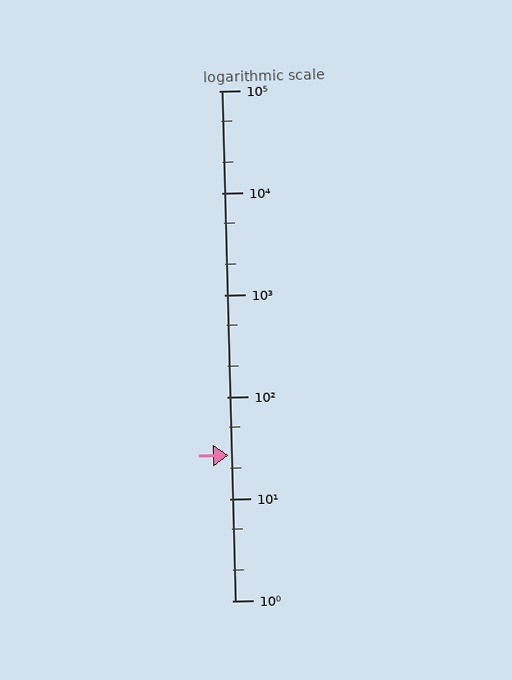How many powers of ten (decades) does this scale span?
The scale spans 5 decades, from 1 to 100000.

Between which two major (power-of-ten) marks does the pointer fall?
The pointer is between 10 and 100.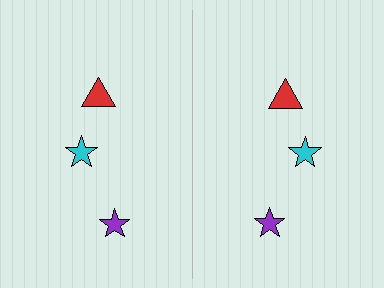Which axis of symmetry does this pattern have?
The pattern has a vertical axis of symmetry running through the center of the image.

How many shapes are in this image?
There are 6 shapes in this image.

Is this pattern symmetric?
Yes, this pattern has bilateral (reflection) symmetry.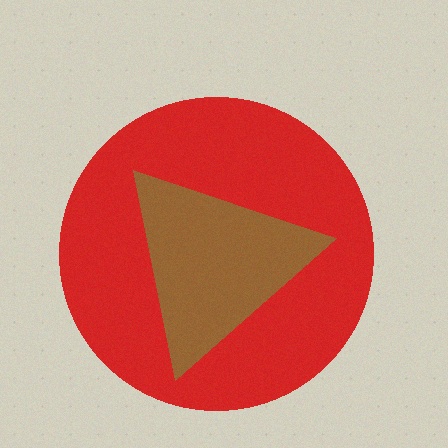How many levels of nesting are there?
2.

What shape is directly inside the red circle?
The brown triangle.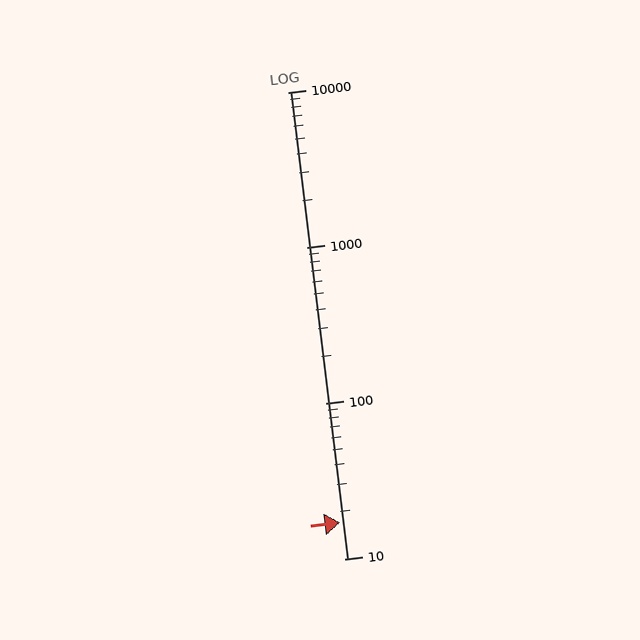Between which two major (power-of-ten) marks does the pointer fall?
The pointer is between 10 and 100.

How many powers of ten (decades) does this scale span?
The scale spans 3 decades, from 10 to 10000.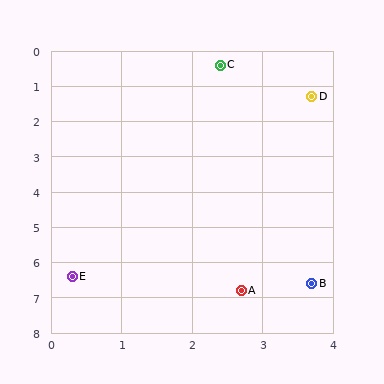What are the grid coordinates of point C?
Point C is at approximately (2.4, 0.4).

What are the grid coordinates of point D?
Point D is at approximately (3.7, 1.3).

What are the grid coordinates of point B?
Point B is at approximately (3.7, 6.6).